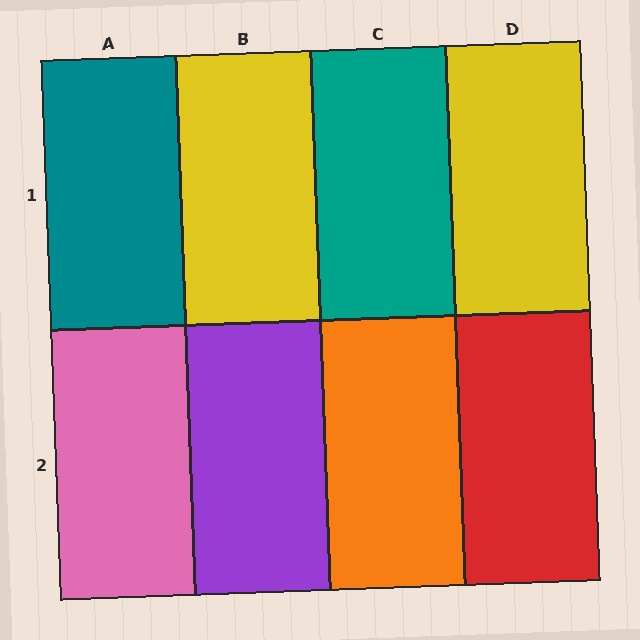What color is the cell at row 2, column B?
Purple.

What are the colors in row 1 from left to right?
Teal, yellow, teal, yellow.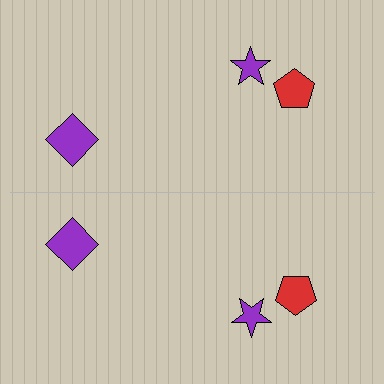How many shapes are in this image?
There are 6 shapes in this image.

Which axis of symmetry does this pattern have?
The pattern has a horizontal axis of symmetry running through the center of the image.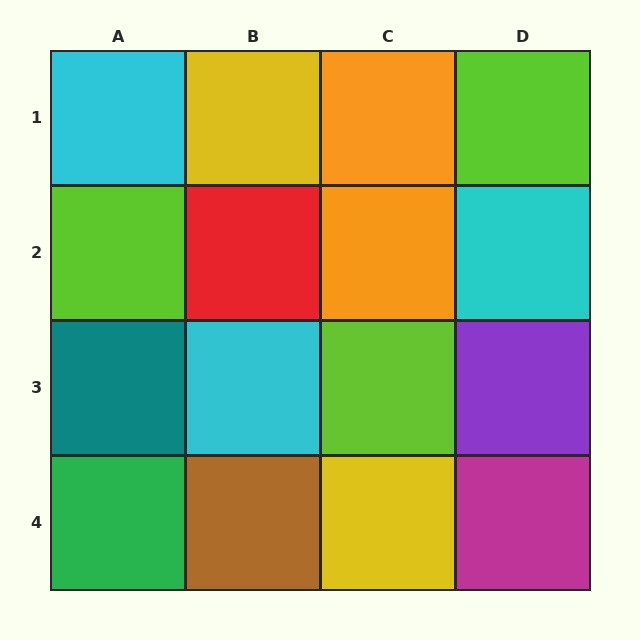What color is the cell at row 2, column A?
Lime.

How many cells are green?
1 cell is green.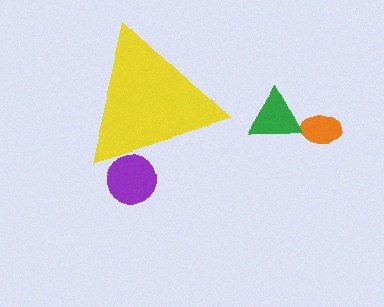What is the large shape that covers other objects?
A yellow triangle.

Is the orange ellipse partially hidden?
No, the orange ellipse is fully visible.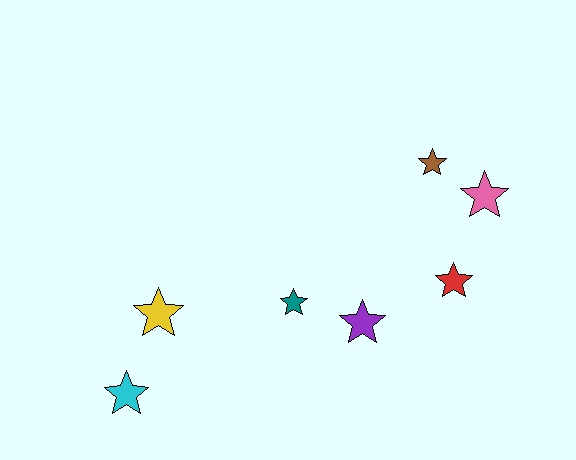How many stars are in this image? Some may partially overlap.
There are 7 stars.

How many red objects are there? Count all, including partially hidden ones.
There is 1 red object.